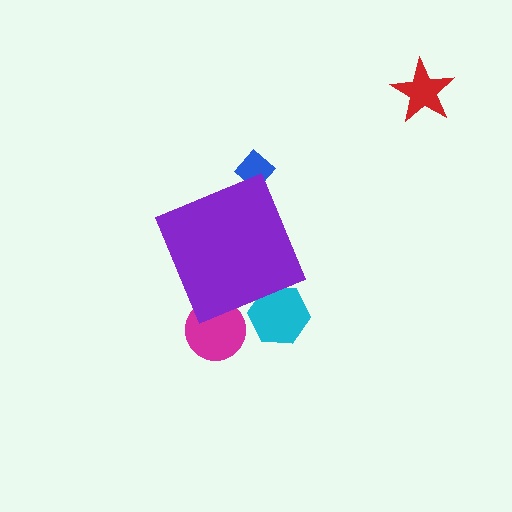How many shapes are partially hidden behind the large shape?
3 shapes are partially hidden.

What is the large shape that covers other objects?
A purple diamond.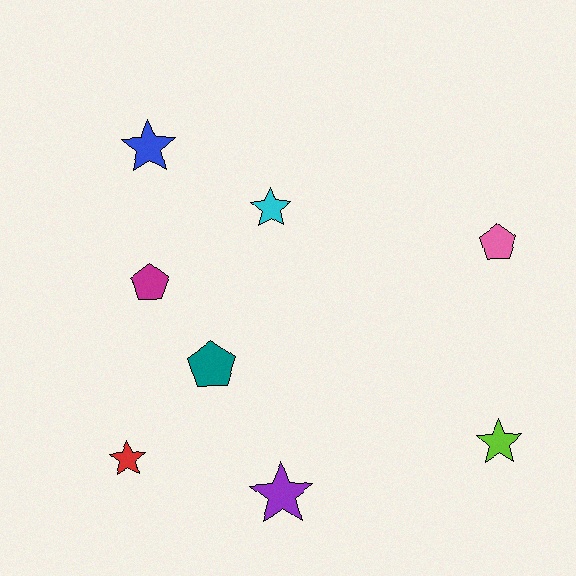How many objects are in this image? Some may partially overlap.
There are 8 objects.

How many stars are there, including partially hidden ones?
There are 5 stars.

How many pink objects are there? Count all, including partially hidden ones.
There is 1 pink object.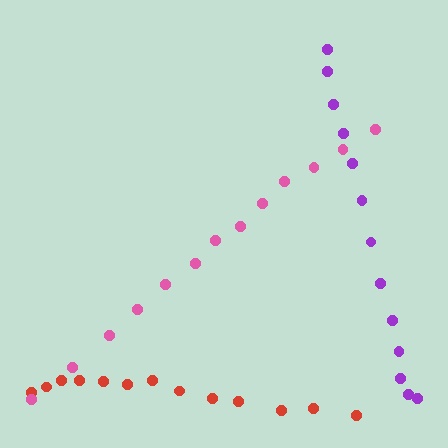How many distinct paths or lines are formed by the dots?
There are 3 distinct paths.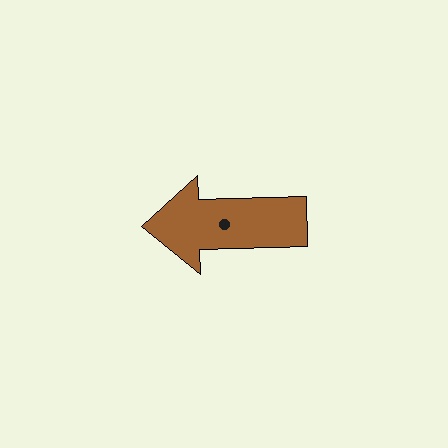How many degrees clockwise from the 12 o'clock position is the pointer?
Approximately 268 degrees.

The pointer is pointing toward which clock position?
Roughly 9 o'clock.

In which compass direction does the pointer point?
West.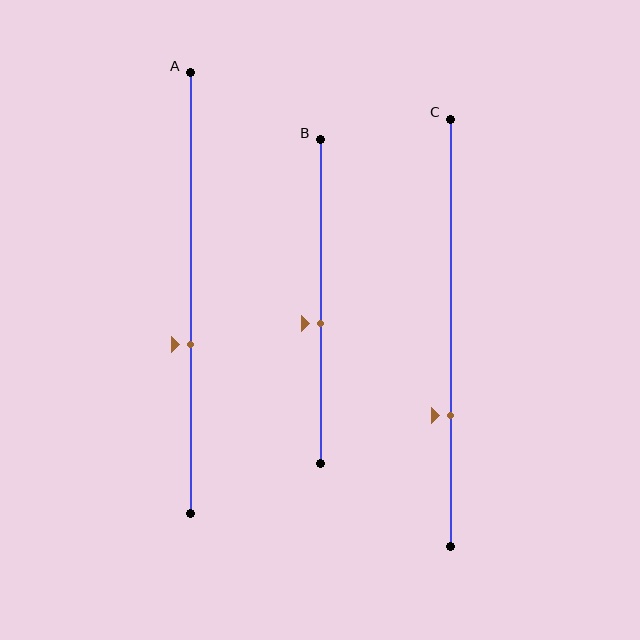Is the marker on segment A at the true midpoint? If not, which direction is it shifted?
No, the marker on segment A is shifted downward by about 12% of the segment length.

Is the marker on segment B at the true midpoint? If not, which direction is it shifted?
No, the marker on segment B is shifted downward by about 7% of the segment length.